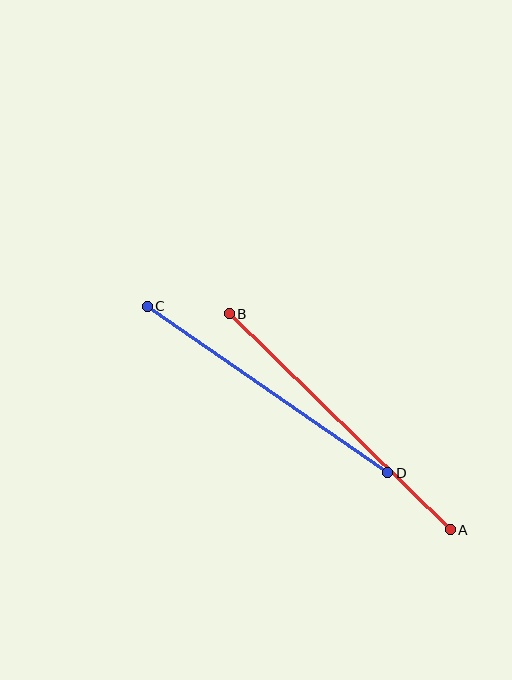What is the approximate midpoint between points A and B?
The midpoint is at approximately (340, 422) pixels.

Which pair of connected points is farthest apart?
Points A and B are farthest apart.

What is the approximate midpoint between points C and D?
The midpoint is at approximately (268, 389) pixels.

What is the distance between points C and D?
The distance is approximately 293 pixels.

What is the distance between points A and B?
The distance is approximately 309 pixels.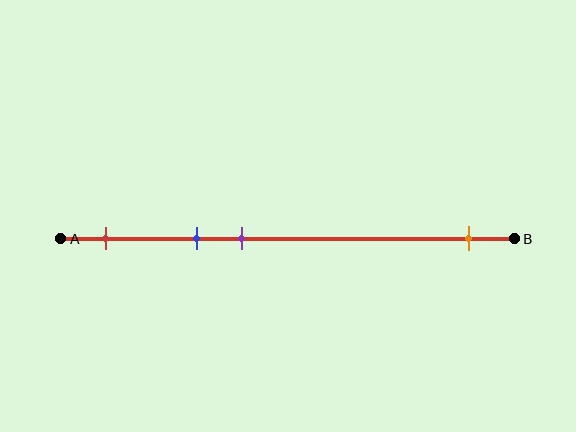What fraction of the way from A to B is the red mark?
The red mark is approximately 10% (0.1) of the way from A to B.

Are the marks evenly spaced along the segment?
No, the marks are not evenly spaced.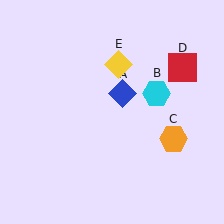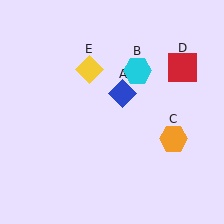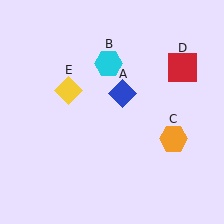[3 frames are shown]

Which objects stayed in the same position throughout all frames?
Blue diamond (object A) and orange hexagon (object C) and red square (object D) remained stationary.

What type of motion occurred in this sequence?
The cyan hexagon (object B), yellow diamond (object E) rotated counterclockwise around the center of the scene.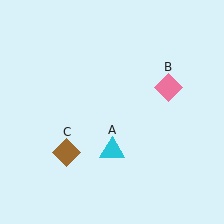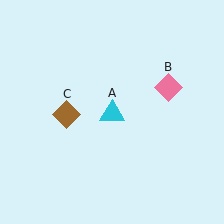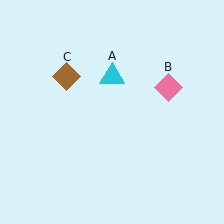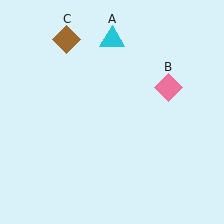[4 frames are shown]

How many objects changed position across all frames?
2 objects changed position: cyan triangle (object A), brown diamond (object C).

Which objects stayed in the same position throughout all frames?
Pink diamond (object B) remained stationary.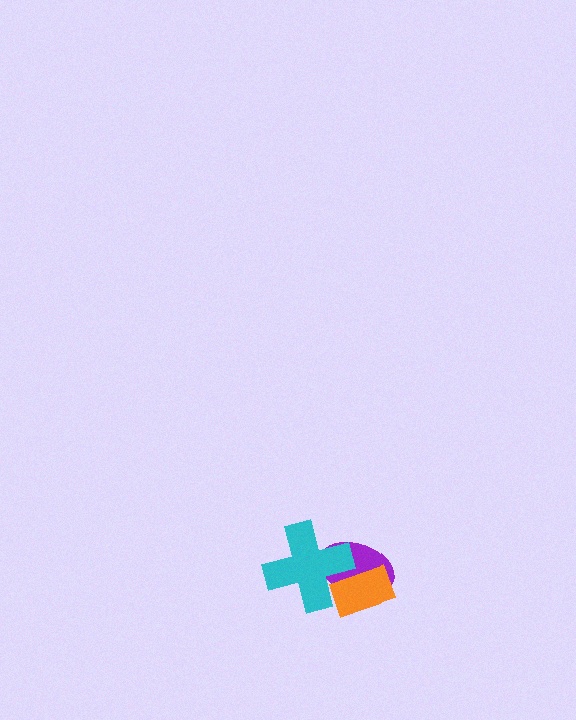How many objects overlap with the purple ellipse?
2 objects overlap with the purple ellipse.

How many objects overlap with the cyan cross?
2 objects overlap with the cyan cross.